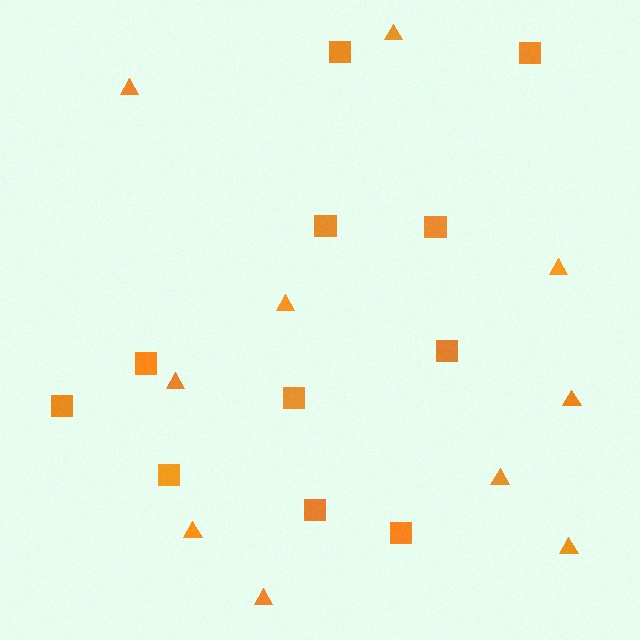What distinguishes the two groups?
There are 2 groups: one group of triangles (10) and one group of squares (11).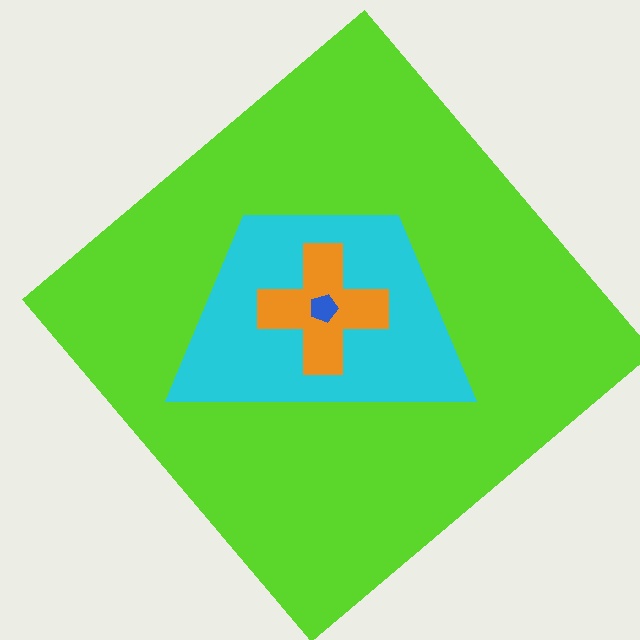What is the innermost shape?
The blue pentagon.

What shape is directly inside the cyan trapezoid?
The orange cross.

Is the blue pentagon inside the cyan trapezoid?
Yes.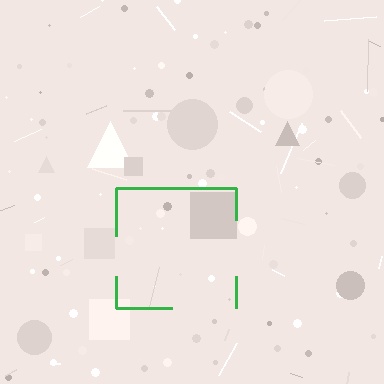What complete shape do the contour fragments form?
The contour fragments form a square.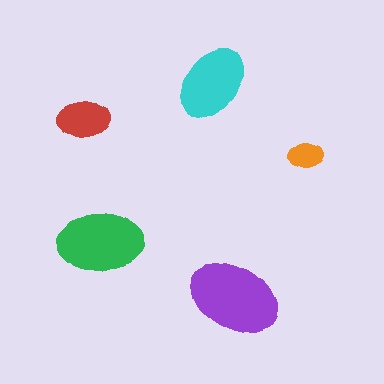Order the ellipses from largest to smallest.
the purple one, the green one, the cyan one, the red one, the orange one.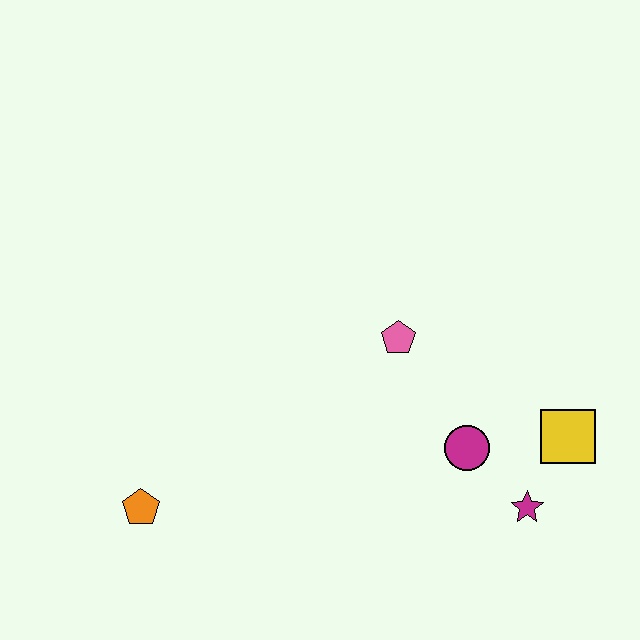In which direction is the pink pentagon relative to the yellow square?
The pink pentagon is to the left of the yellow square.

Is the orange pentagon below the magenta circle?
Yes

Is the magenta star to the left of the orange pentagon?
No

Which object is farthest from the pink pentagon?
The orange pentagon is farthest from the pink pentagon.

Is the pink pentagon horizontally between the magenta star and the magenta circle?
No